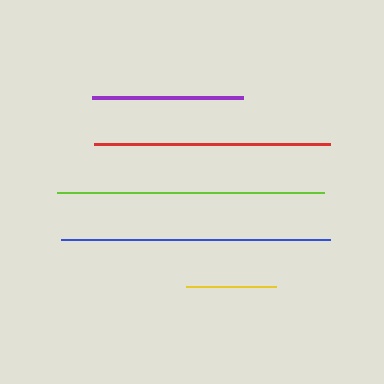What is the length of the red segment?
The red segment is approximately 236 pixels long.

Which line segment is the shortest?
The yellow line is the shortest at approximately 90 pixels.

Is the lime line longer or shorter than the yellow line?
The lime line is longer than the yellow line.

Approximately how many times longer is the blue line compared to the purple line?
The blue line is approximately 1.8 times the length of the purple line.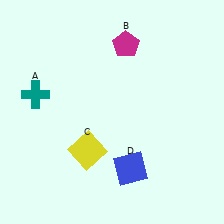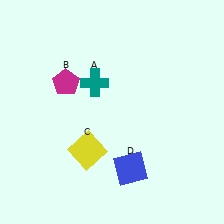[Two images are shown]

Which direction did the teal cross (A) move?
The teal cross (A) moved right.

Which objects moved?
The objects that moved are: the teal cross (A), the magenta pentagon (B).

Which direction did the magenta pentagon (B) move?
The magenta pentagon (B) moved left.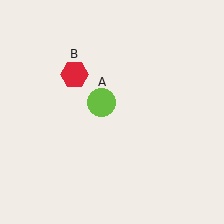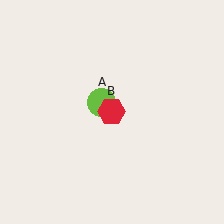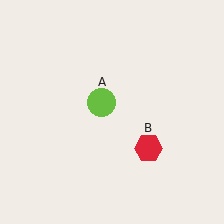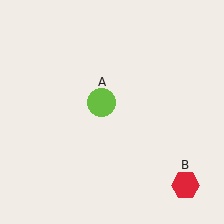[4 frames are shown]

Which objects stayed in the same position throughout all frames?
Lime circle (object A) remained stationary.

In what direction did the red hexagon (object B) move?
The red hexagon (object B) moved down and to the right.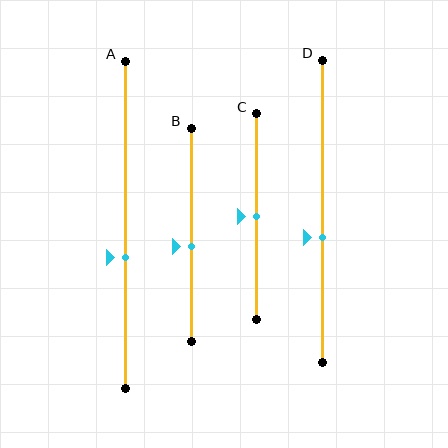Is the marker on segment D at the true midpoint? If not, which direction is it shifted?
No, the marker on segment D is shifted downward by about 9% of the segment length.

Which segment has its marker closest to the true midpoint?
Segment C has its marker closest to the true midpoint.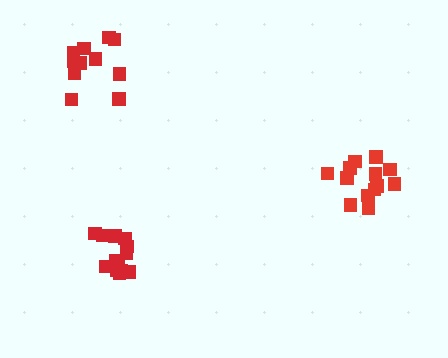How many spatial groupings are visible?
There are 3 spatial groupings.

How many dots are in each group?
Group 1: 13 dots, Group 2: 13 dots, Group 3: 11 dots (37 total).